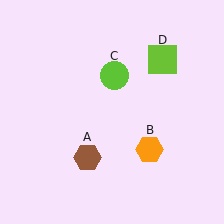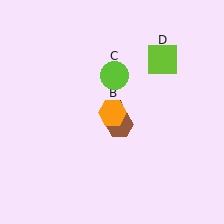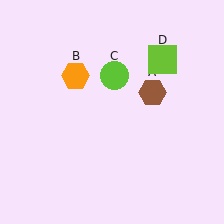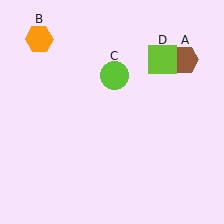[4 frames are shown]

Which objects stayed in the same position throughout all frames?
Lime circle (object C) and lime square (object D) remained stationary.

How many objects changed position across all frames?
2 objects changed position: brown hexagon (object A), orange hexagon (object B).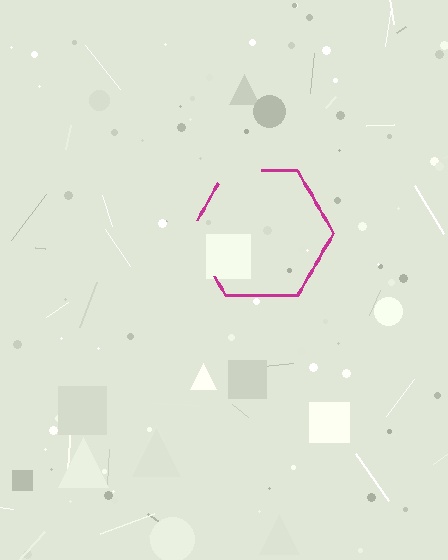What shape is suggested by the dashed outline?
The dashed outline suggests a hexagon.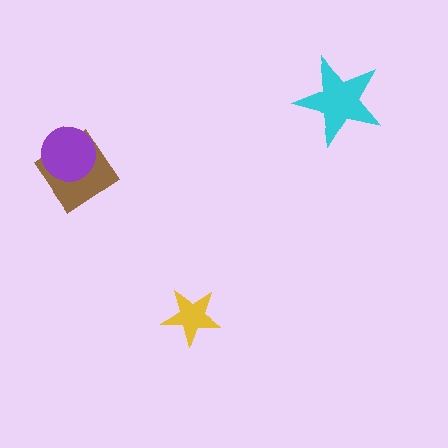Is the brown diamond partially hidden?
Yes, it is partially covered by another shape.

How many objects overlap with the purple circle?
1 object overlaps with the purple circle.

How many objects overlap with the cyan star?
0 objects overlap with the cyan star.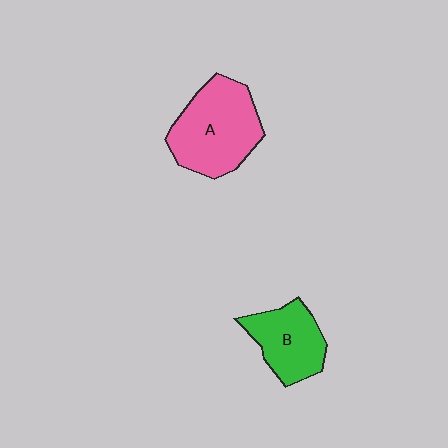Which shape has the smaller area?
Shape B (green).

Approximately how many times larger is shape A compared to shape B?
Approximately 1.4 times.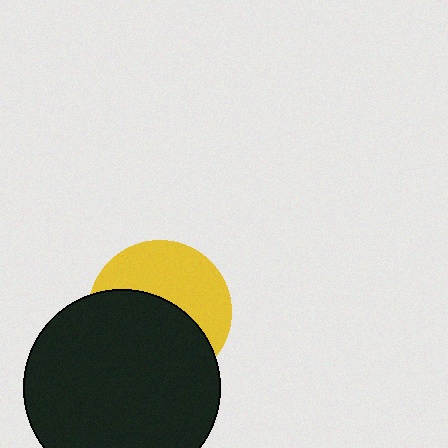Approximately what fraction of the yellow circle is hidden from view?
Roughly 54% of the yellow circle is hidden behind the black circle.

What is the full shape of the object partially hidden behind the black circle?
The partially hidden object is a yellow circle.